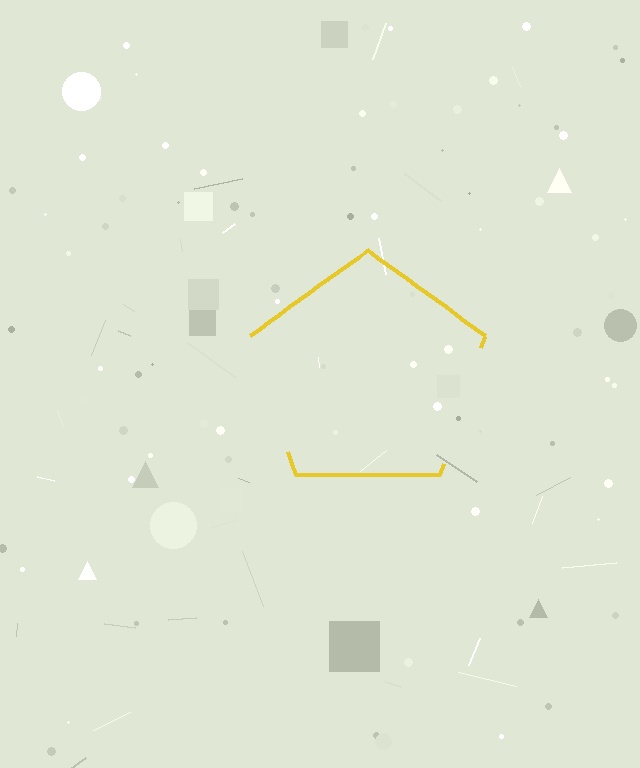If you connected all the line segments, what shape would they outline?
They would outline a pentagon.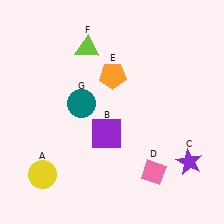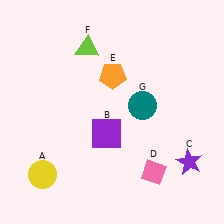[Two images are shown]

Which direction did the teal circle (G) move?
The teal circle (G) moved right.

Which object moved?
The teal circle (G) moved right.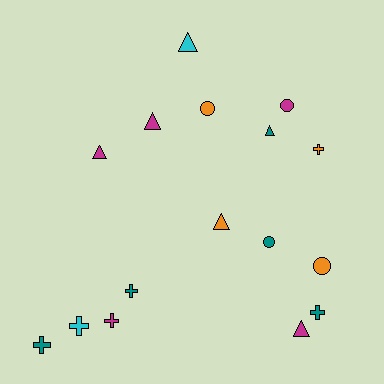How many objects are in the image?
There are 16 objects.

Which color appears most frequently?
Magenta, with 5 objects.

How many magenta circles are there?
There is 1 magenta circle.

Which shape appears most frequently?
Triangle, with 6 objects.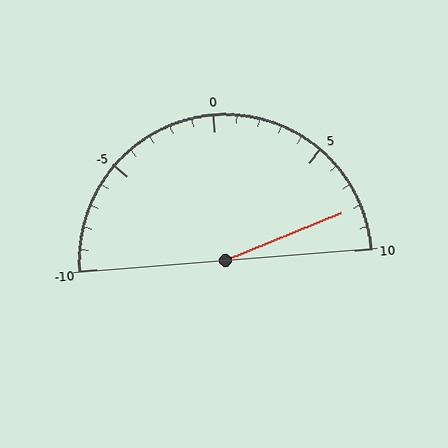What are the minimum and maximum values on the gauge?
The gauge ranges from -10 to 10.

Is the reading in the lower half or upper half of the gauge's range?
The reading is in the upper half of the range (-10 to 10).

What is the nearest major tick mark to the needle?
The nearest major tick mark is 10.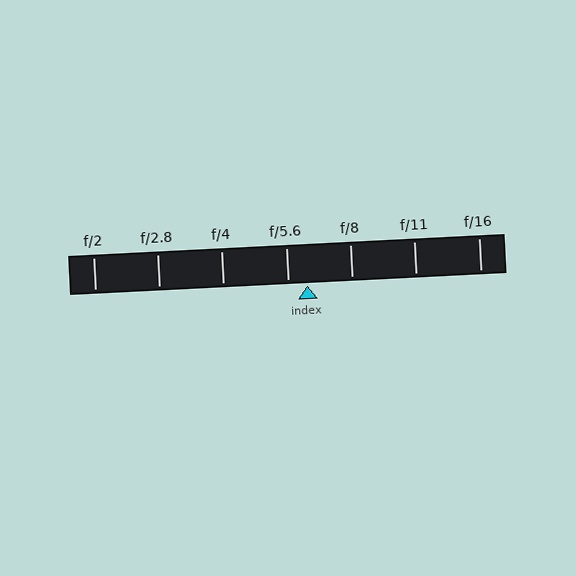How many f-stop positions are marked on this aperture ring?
There are 7 f-stop positions marked.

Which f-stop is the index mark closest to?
The index mark is closest to f/5.6.